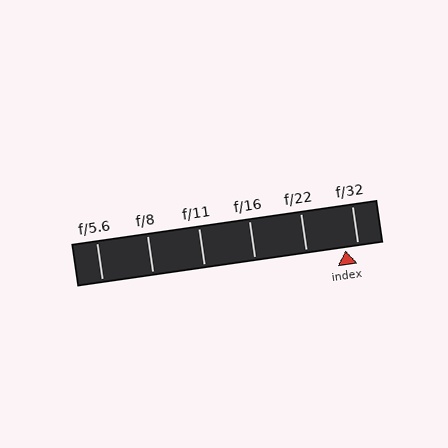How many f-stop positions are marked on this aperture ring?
There are 6 f-stop positions marked.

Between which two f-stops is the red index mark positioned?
The index mark is between f/22 and f/32.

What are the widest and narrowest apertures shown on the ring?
The widest aperture shown is f/5.6 and the narrowest is f/32.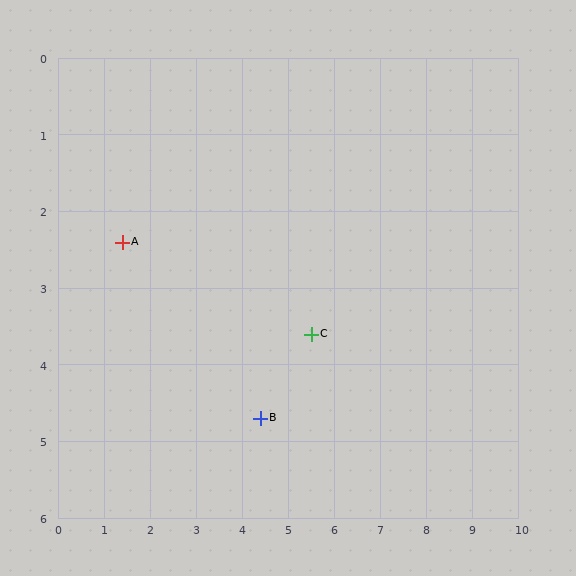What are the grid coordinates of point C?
Point C is at approximately (5.5, 3.6).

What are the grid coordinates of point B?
Point B is at approximately (4.4, 4.7).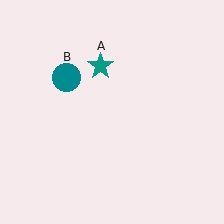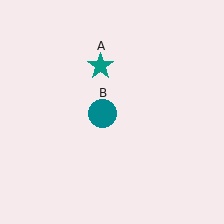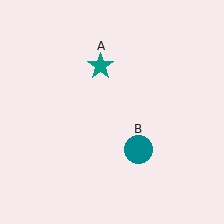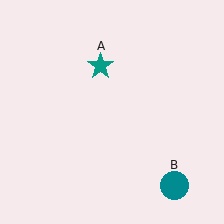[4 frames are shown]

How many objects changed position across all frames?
1 object changed position: teal circle (object B).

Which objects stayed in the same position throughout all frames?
Teal star (object A) remained stationary.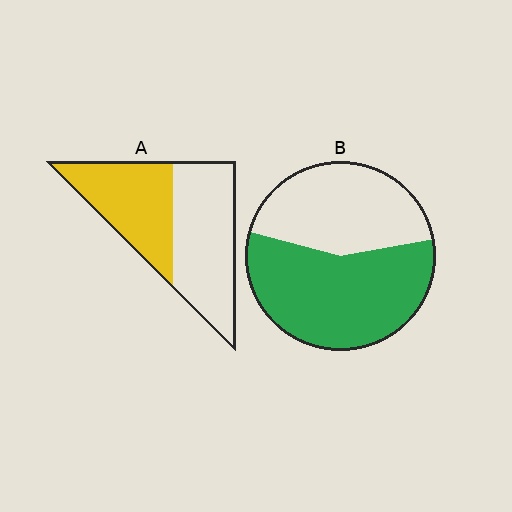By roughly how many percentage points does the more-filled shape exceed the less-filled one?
By roughly 10 percentage points (B over A).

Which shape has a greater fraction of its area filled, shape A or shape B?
Shape B.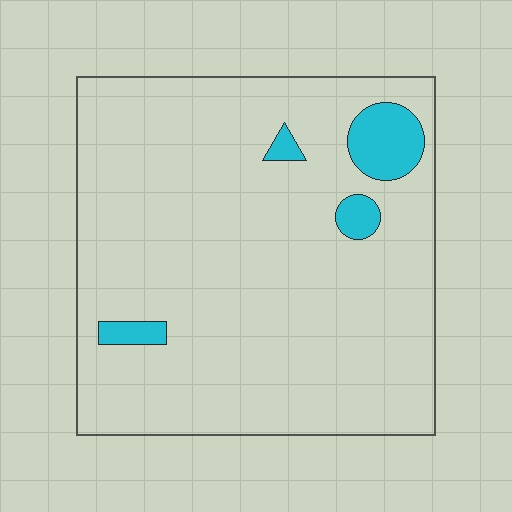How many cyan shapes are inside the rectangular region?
4.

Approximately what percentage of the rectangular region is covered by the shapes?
Approximately 5%.